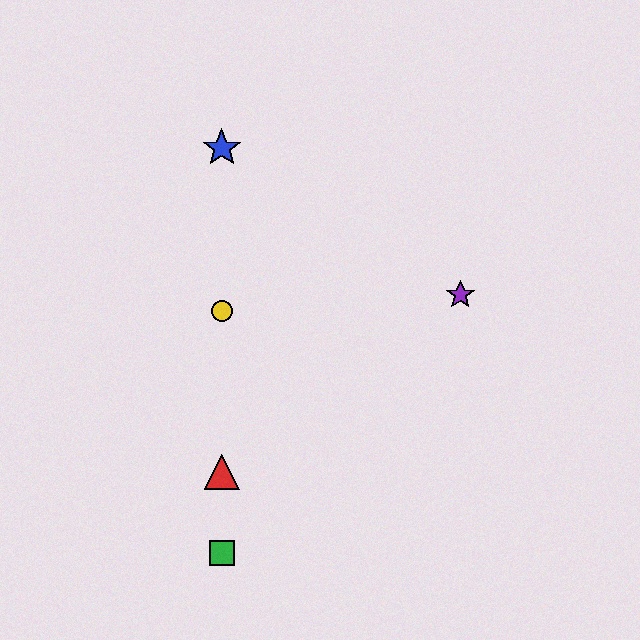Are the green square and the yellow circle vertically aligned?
Yes, both are at x≈222.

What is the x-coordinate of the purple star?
The purple star is at x≈460.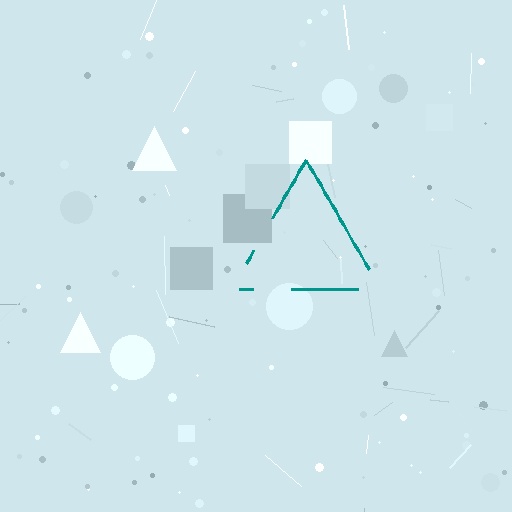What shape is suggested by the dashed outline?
The dashed outline suggests a triangle.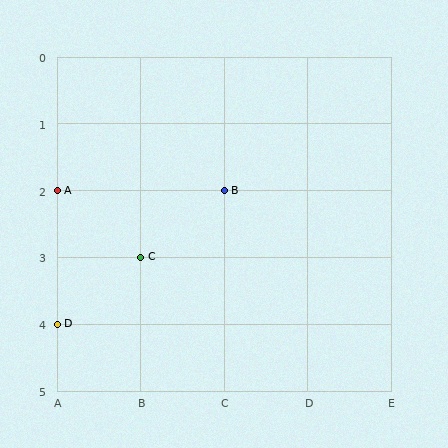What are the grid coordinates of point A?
Point A is at grid coordinates (A, 2).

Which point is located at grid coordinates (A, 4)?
Point D is at (A, 4).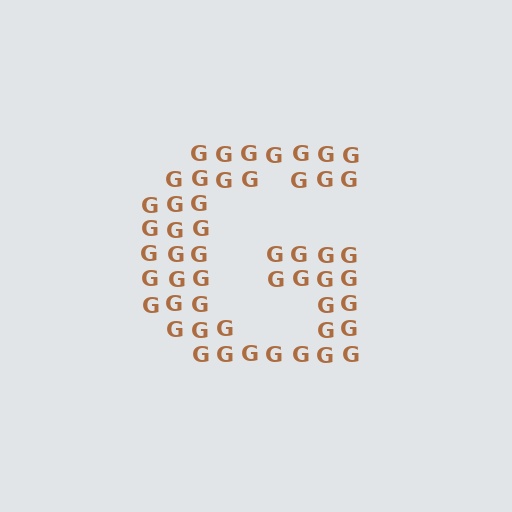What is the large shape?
The large shape is the letter G.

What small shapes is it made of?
It is made of small letter G's.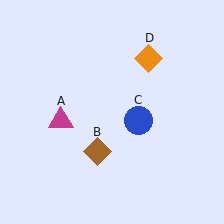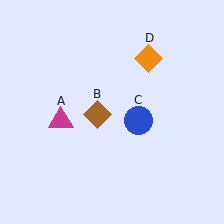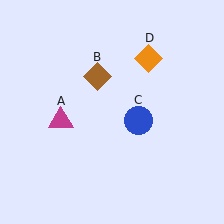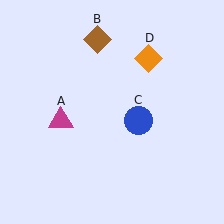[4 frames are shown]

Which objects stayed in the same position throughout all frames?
Magenta triangle (object A) and blue circle (object C) and orange diamond (object D) remained stationary.